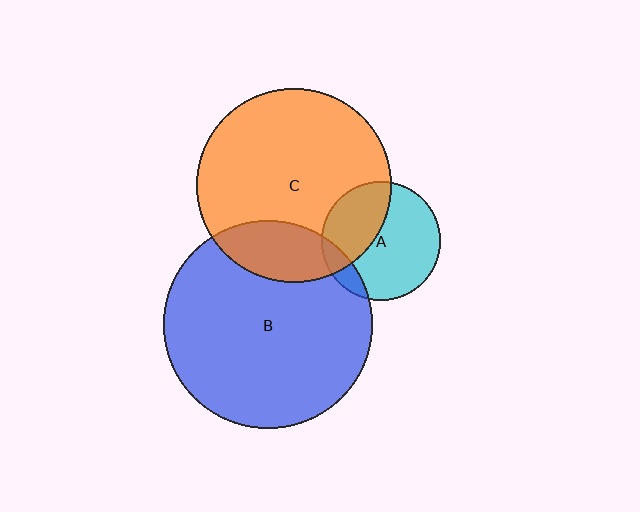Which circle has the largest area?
Circle B (blue).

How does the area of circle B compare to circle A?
Approximately 3.1 times.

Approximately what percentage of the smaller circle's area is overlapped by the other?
Approximately 10%.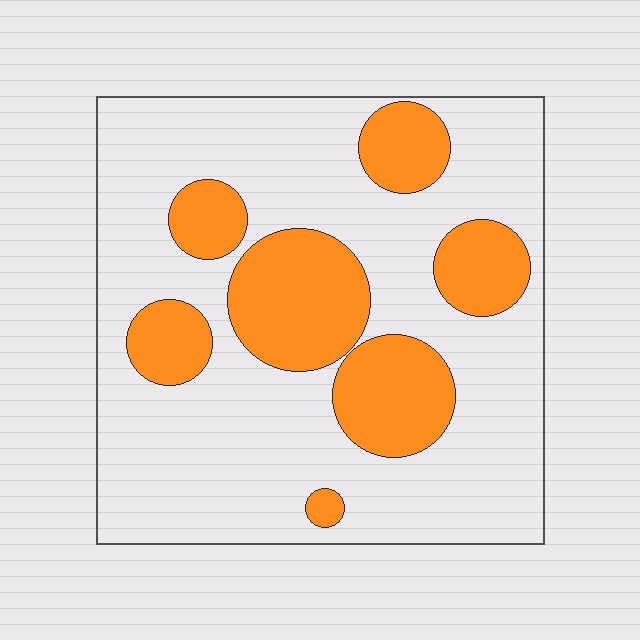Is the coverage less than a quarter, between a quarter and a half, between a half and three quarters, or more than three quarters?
Between a quarter and a half.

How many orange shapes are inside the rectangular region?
7.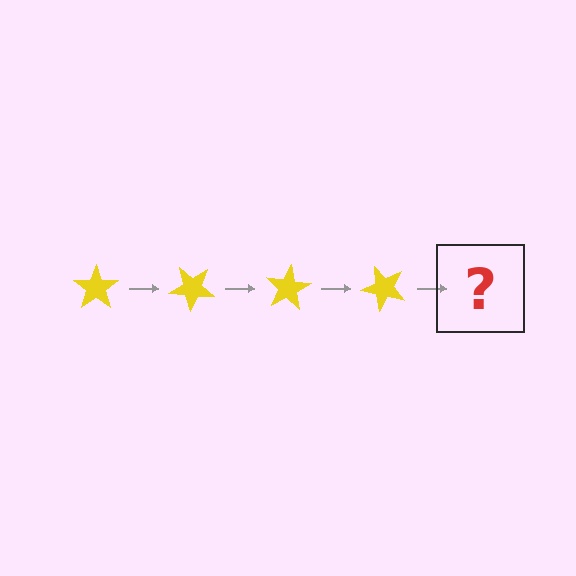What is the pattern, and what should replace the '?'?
The pattern is that the star rotates 40 degrees each step. The '?' should be a yellow star rotated 160 degrees.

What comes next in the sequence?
The next element should be a yellow star rotated 160 degrees.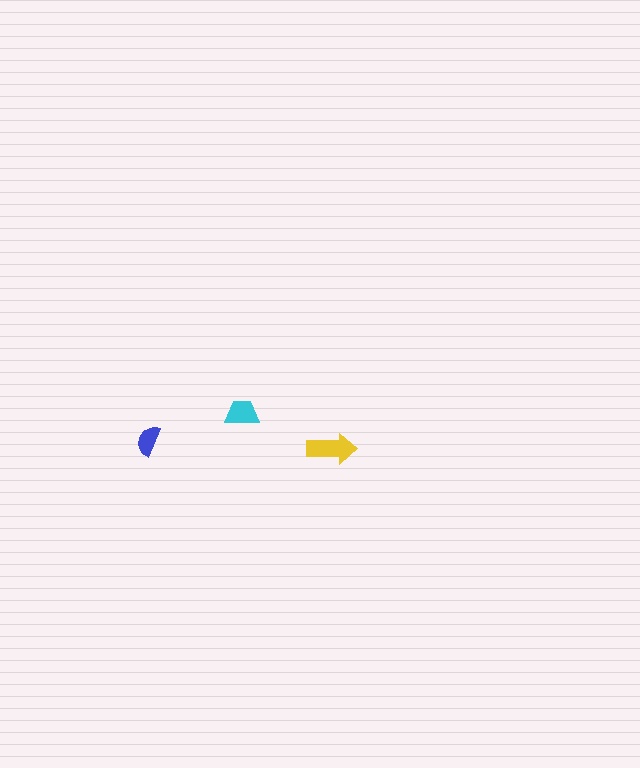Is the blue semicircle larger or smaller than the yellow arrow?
Smaller.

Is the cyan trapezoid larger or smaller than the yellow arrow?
Smaller.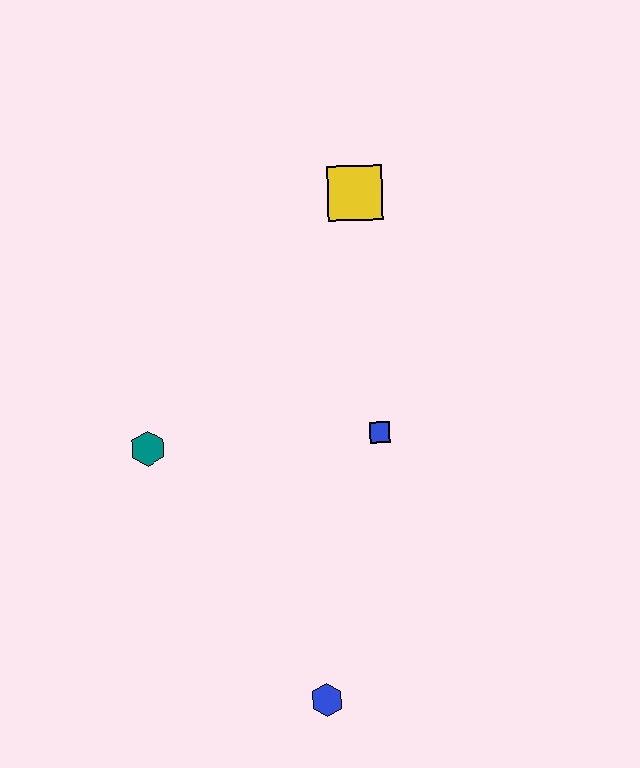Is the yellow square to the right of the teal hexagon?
Yes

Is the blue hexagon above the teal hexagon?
No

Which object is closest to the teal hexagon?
The blue square is closest to the teal hexagon.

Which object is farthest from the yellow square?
The blue hexagon is farthest from the yellow square.